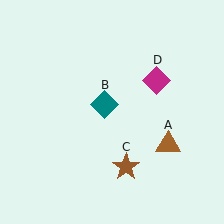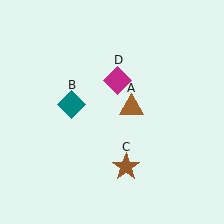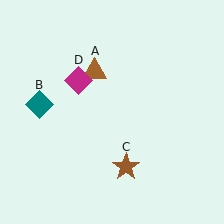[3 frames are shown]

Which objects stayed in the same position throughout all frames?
Brown star (object C) remained stationary.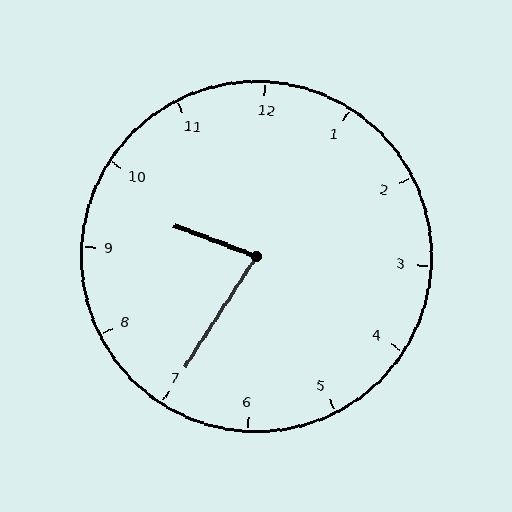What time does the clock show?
9:35.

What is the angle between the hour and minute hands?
Approximately 78 degrees.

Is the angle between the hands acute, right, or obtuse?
It is acute.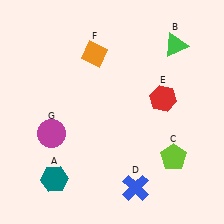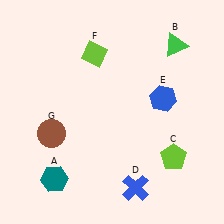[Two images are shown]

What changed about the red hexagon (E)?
In Image 1, E is red. In Image 2, it changed to blue.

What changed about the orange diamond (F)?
In Image 1, F is orange. In Image 2, it changed to lime.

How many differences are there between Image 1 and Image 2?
There are 3 differences between the two images.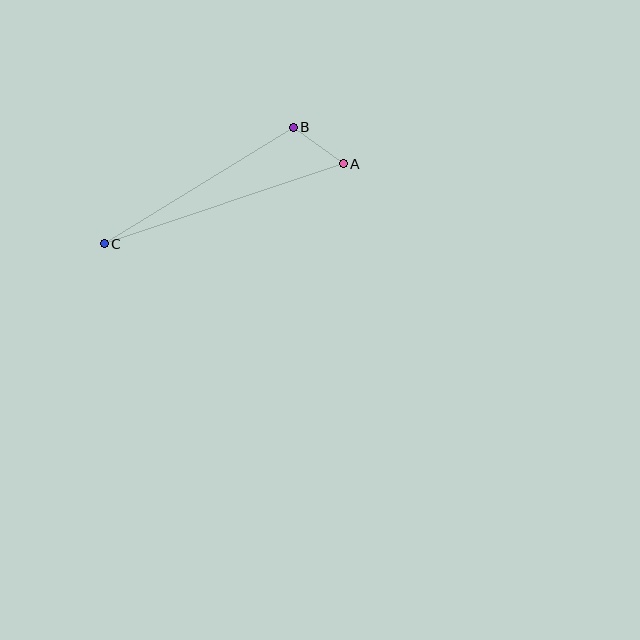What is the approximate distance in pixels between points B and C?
The distance between B and C is approximately 222 pixels.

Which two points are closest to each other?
Points A and B are closest to each other.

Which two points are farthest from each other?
Points A and C are farthest from each other.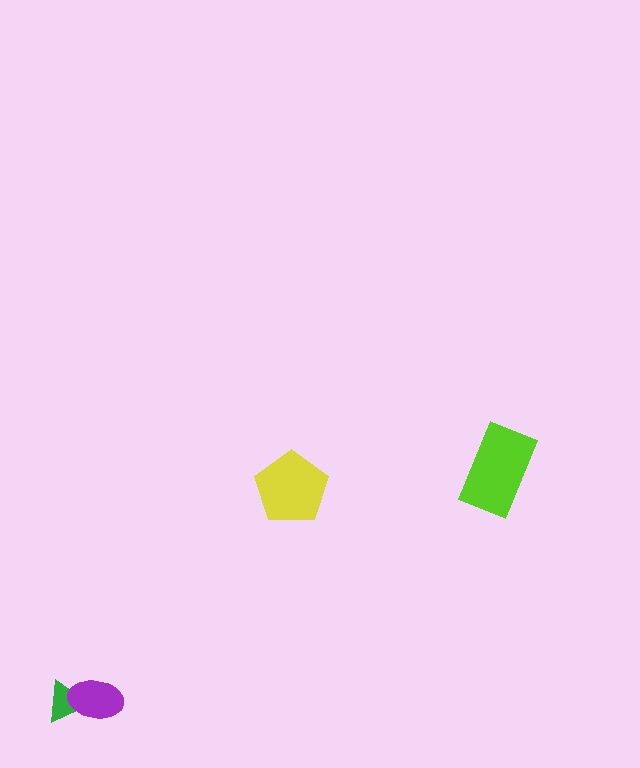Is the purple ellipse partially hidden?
No, no other shape covers it.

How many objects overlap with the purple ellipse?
1 object overlaps with the purple ellipse.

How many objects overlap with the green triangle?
1 object overlaps with the green triangle.